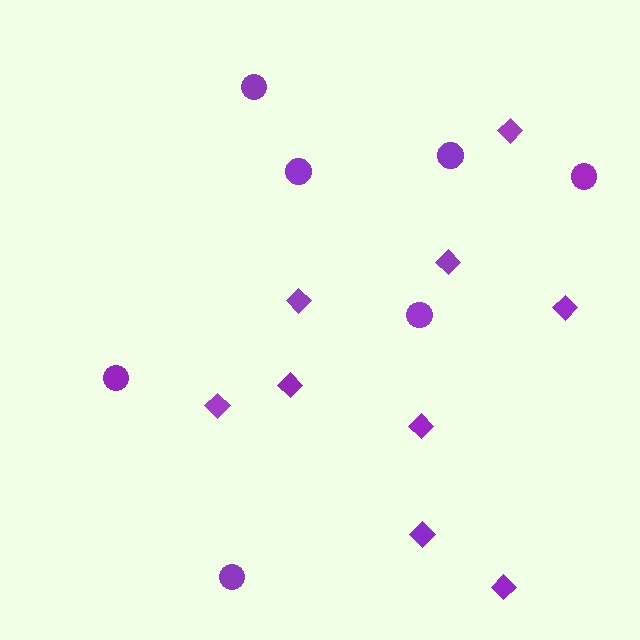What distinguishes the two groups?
There are 2 groups: one group of circles (7) and one group of diamonds (9).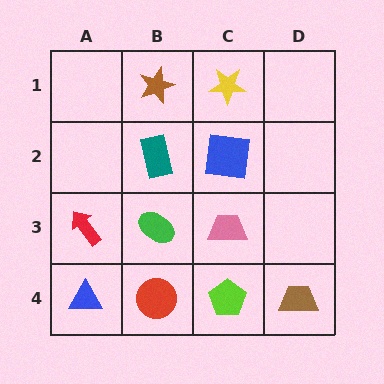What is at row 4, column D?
A brown trapezoid.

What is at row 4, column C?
A lime pentagon.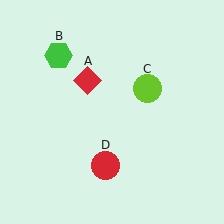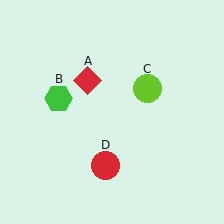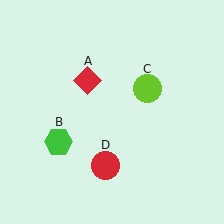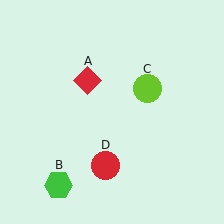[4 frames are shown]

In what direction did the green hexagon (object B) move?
The green hexagon (object B) moved down.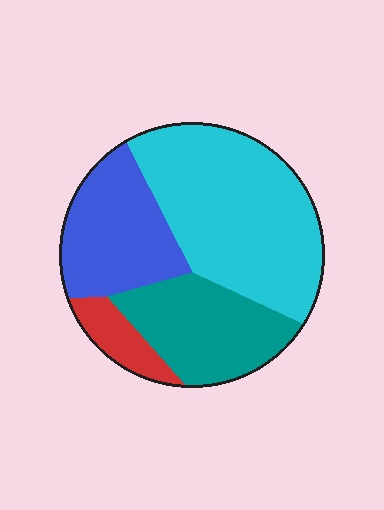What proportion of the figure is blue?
Blue covers about 25% of the figure.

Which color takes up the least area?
Red, at roughly 10%.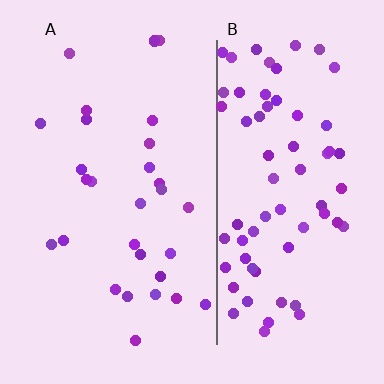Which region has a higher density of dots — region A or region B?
B (the right).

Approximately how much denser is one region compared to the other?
Approximately 2.4× — region B over region A.